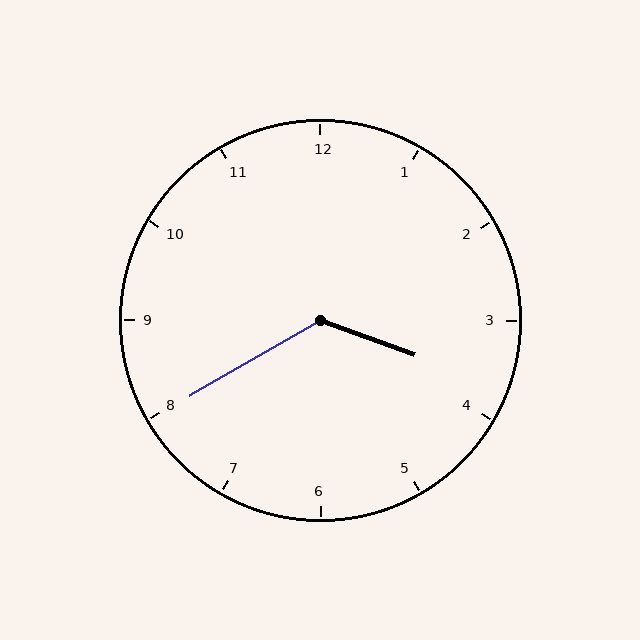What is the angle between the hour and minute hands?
Approximately 130 degrees.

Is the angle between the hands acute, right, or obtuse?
It is obtuse.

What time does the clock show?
3:40.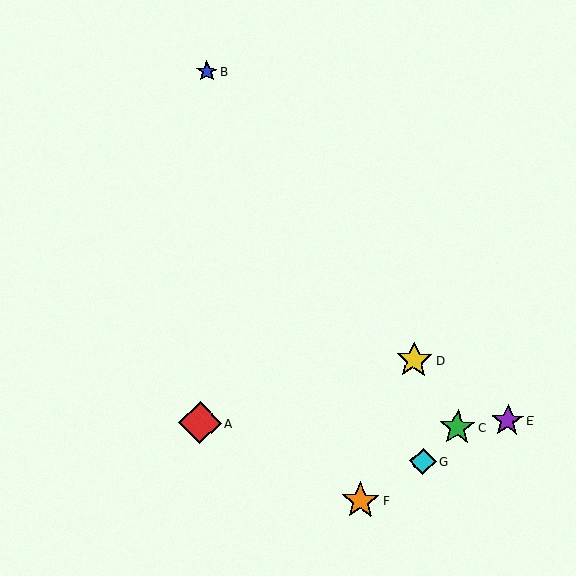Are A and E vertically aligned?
No, A is at x≈200 and E is at x≈508.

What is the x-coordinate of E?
Object E is at x≈508.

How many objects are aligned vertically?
2 objects (A, B) are aligned vertically.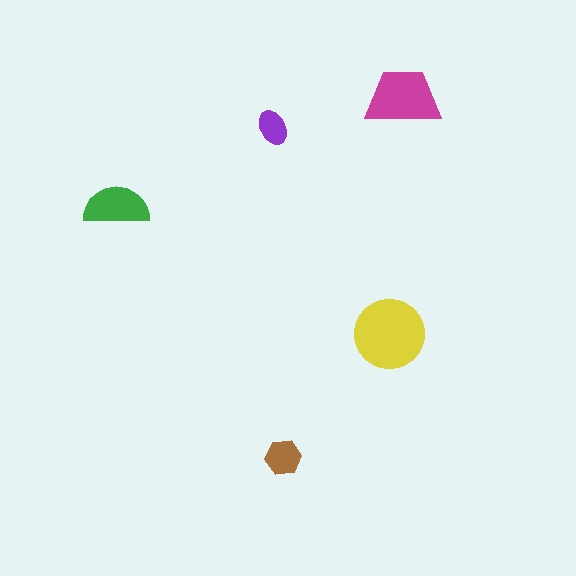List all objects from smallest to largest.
The purple ellipse, the brown hexagon, the green semicircle, the magenta trapezoid, the yellow circle.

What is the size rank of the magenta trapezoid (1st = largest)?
2nd.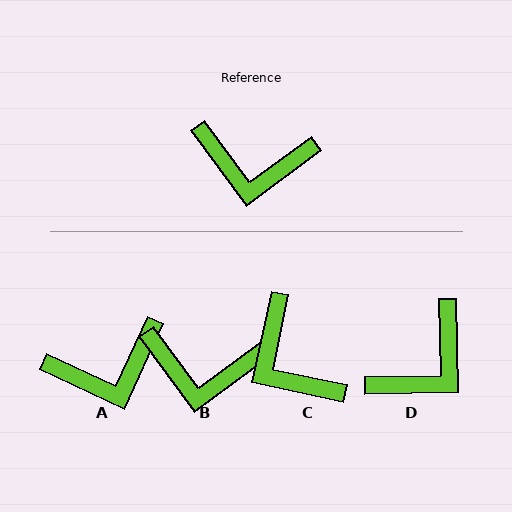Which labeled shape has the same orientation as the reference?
B.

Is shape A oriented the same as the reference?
No, it is off by about 29 degrees.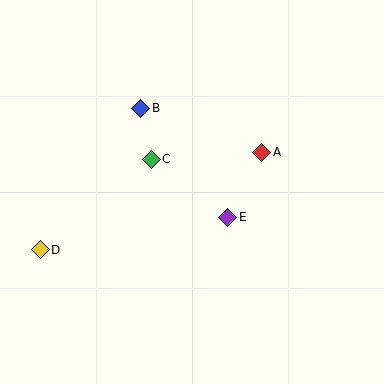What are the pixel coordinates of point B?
Point B is at (141, 108).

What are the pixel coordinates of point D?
Point D is at (40, 250).